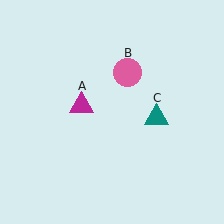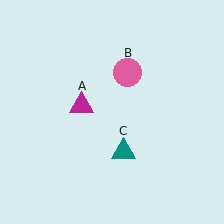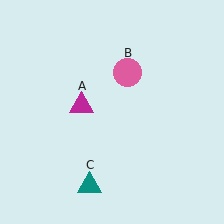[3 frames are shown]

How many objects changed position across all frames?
1 object changed position: teal triangle (object C).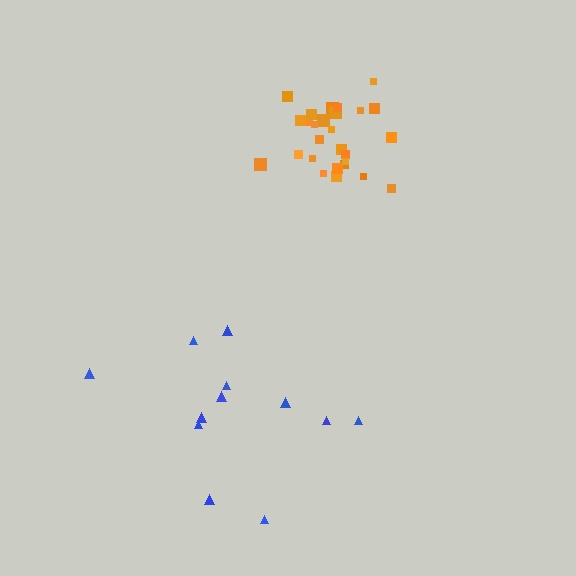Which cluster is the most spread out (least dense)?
Blue.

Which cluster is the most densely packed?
Orange.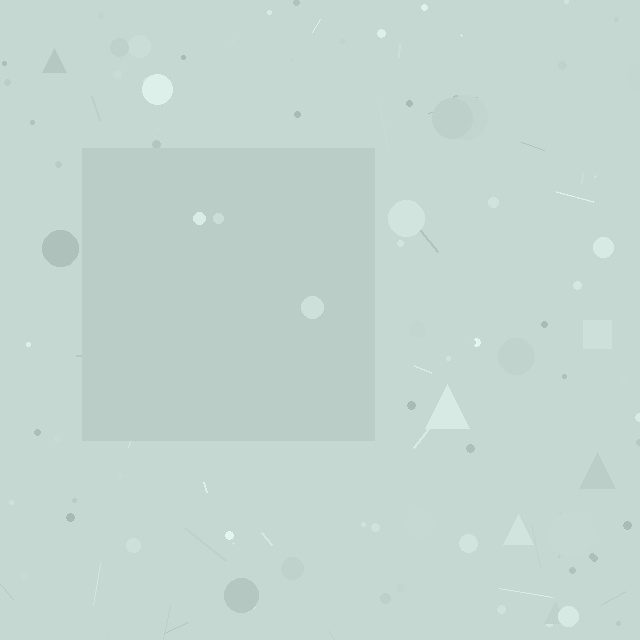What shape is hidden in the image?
A square is hidden in the image.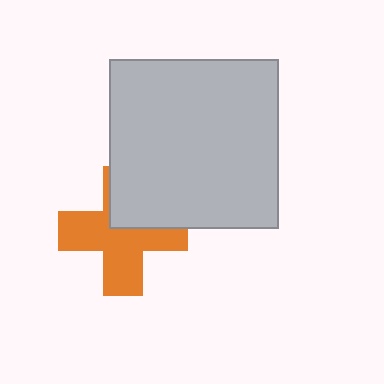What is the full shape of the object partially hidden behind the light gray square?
The partially hidden object is an orange cross.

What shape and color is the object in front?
The object in front is a light gray square.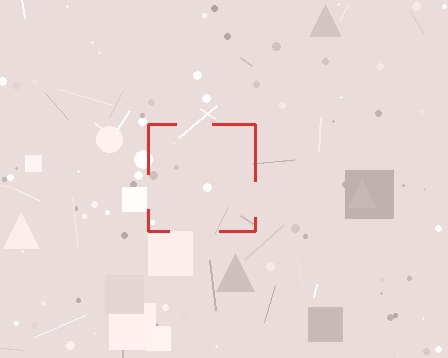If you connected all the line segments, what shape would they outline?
They would outline a square.